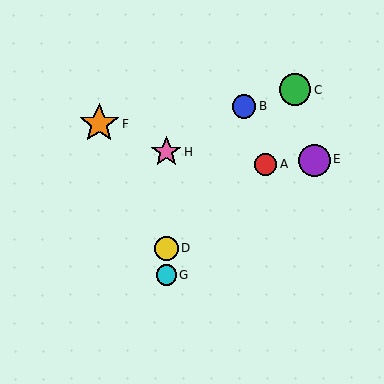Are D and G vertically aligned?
Yes, both are at x≈166.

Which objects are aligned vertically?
Objects D, G, H are aligned vertically.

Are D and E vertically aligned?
No, D is at x≈166 and E is at x≈314.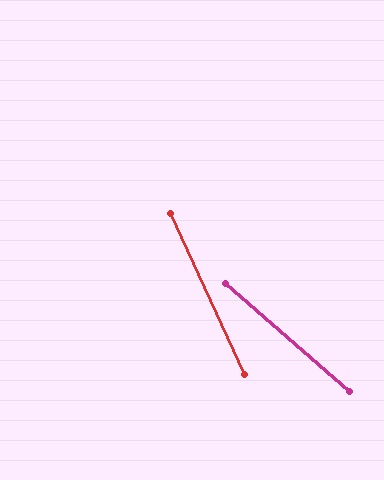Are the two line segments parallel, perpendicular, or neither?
Neither parallel nor perpendicular — they differ by about 24°.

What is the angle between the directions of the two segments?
Approximately 24 degrees.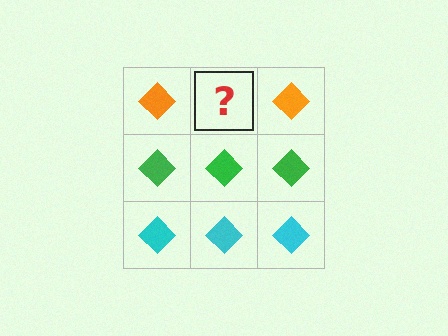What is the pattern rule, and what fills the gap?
The rule is that each row has a consistent color. The gap should be filled with an orange diamond.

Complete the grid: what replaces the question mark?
The question mark should be replaced with an orange diamond.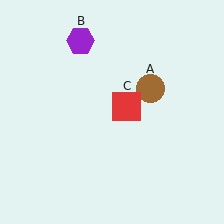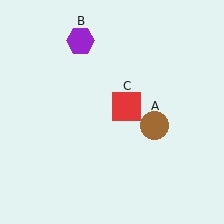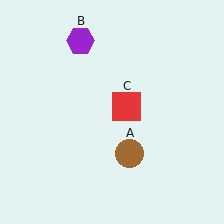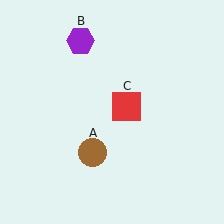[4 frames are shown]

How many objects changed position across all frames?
1 object changed position: brown circle (object A).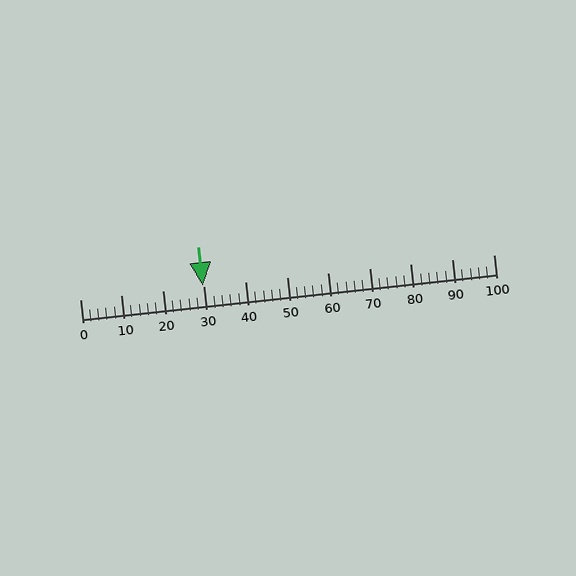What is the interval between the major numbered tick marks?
The major tick marks are spaced 10 units apart.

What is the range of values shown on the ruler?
The ruler shows values from 0 to 100.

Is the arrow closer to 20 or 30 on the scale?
The arrow is closer to 30.